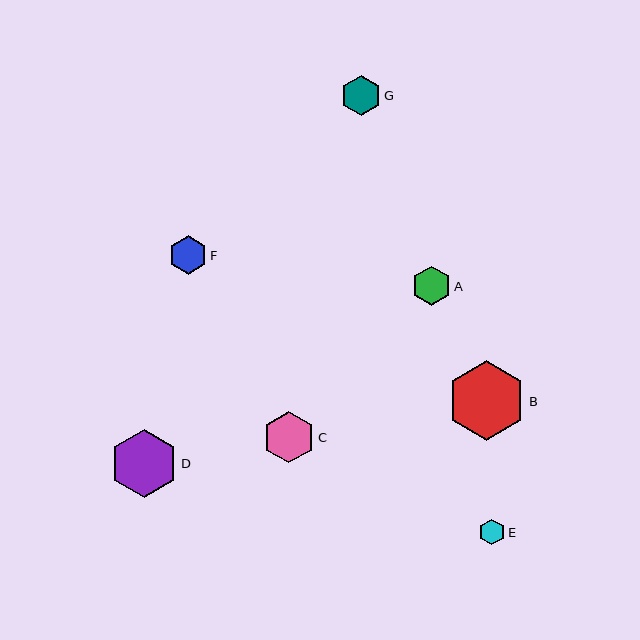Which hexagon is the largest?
Hexagon B is the largest with a size of approximately 79 pixels.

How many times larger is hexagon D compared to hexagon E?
Hexagon D is approximately 2.6 times the size of hexagon E.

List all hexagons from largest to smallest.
From largest to smallest: B, D, C, G, A, F, E.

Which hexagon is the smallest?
Hexagon E is the smallest with a size of approximately 26 pixels.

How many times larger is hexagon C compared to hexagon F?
Hexagon C is approximately 1.4 times the size of hexagon F.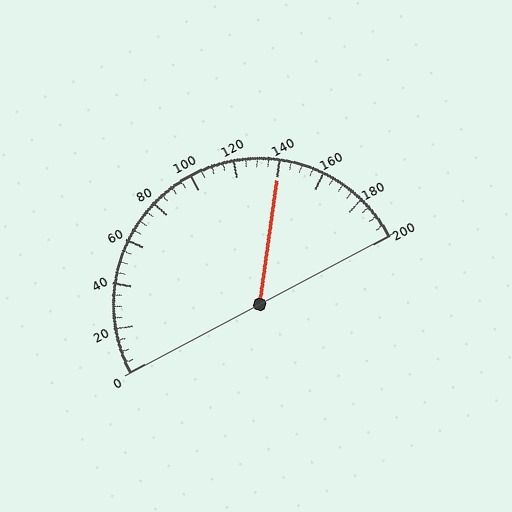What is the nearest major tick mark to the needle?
The nearest major tick mark is 140.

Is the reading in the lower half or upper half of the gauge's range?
The reading is in the upper half of the range (0 to 200).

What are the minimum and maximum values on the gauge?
The gauge ranges from 0 to 200.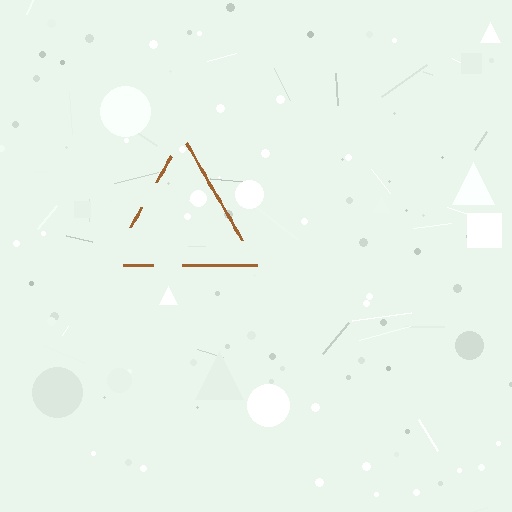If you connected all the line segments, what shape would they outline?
They would outline a triangle.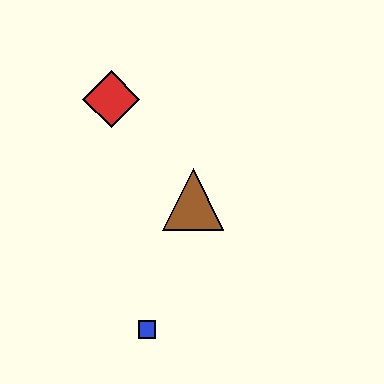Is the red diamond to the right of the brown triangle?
No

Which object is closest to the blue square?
The brown triangle is closest to the blue square.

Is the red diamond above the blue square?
Yes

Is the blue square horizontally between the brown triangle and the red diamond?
Yes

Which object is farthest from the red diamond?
The blue square is farthest from the red diamond.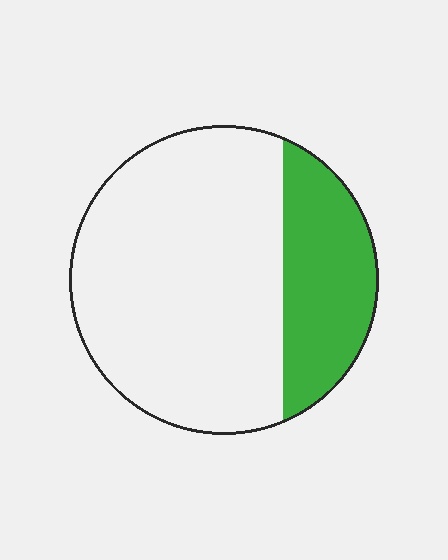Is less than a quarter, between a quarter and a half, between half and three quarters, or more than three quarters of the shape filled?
Between a quarter and a half.